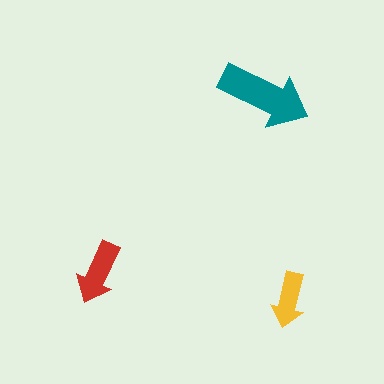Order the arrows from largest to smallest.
the teal one, the red one, the yellow one.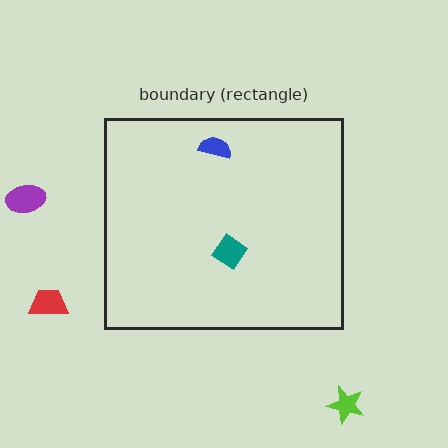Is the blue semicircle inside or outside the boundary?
Inside.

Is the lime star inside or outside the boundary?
Outside.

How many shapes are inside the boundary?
2 inside, 3 outside.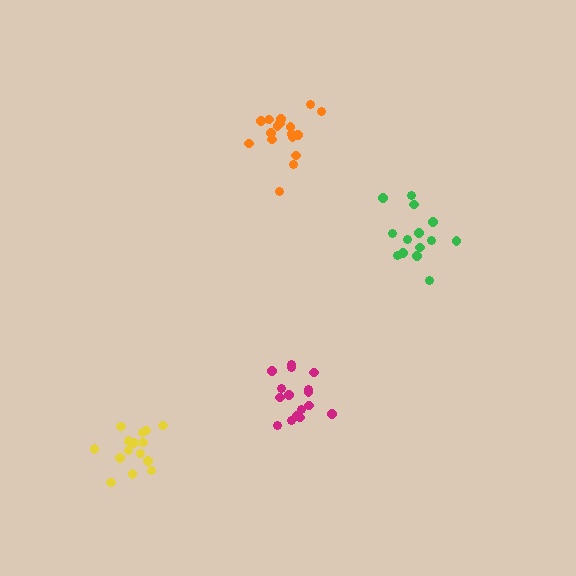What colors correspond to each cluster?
The clusters are colored: green, yellow, orange, magenta.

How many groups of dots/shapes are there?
There are 4 groups.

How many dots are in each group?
Group 1: 14 dots, Group 2: 15 dots, Group 3: 17 dots, Group 4: 16 dots (62 total).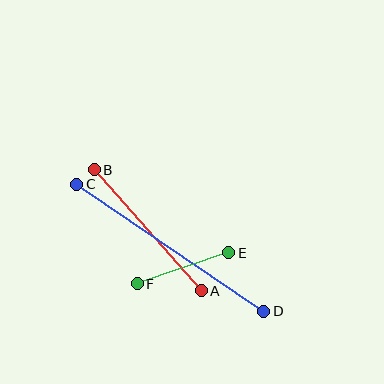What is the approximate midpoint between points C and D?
The midpoint is at approximately (170, 248) pixels.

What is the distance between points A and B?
The distance is approximately 161 pixels.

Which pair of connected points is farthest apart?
Points C and D are farthest apart.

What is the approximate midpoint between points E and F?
The midpoint is at approximately (183, 268) pixels.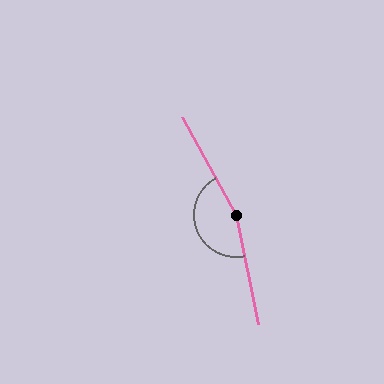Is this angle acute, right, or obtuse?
It is obtuse.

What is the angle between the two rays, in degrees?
Approximately 163 degrees.